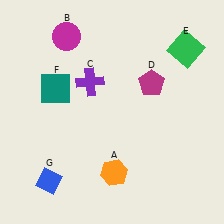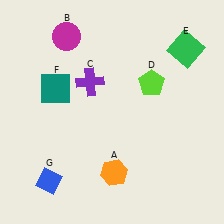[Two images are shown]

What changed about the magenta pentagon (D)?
In Image 1, D is magenta. In Image 2, it changed to lime.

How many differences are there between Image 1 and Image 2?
There is 1 difference between the two images.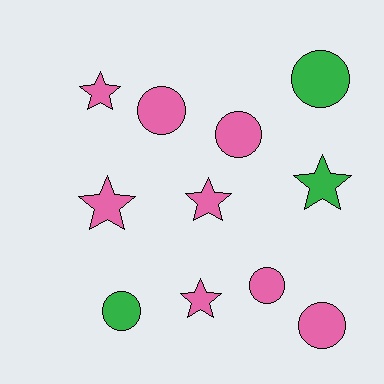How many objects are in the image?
There are 11 objects.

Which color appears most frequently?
Pink, with 8 objects.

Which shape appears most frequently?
Circle, with 6 objects.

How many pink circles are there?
There are 4 pink circles.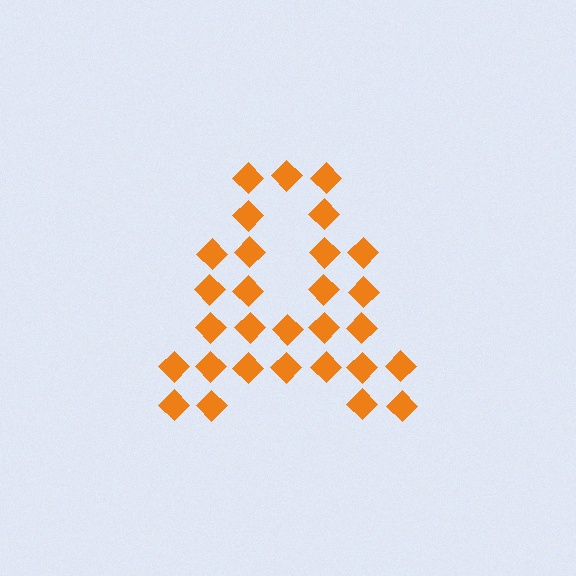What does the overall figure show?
The overall figure shows the letter A.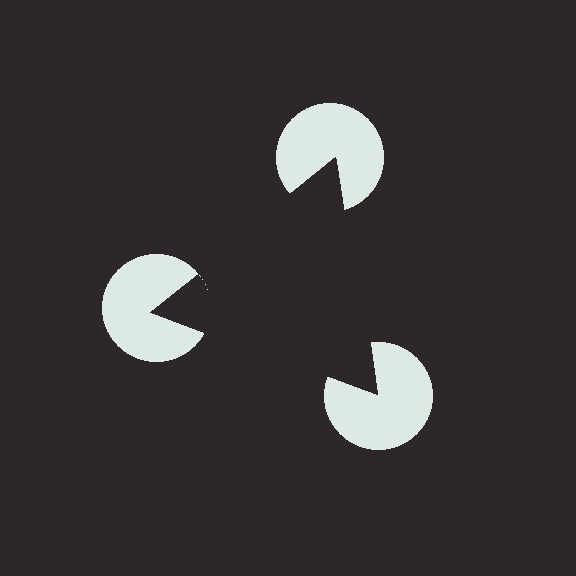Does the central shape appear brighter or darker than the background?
It typically appears slightly darker than the background, even though no actual brightness change is drawn.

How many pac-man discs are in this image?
There are 3 — one at each vertex of the illusory triangle.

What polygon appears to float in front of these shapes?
An illusory triangle — its edges are inferred from the aligned wedge cuts in the pac-man discs, not physically drawn.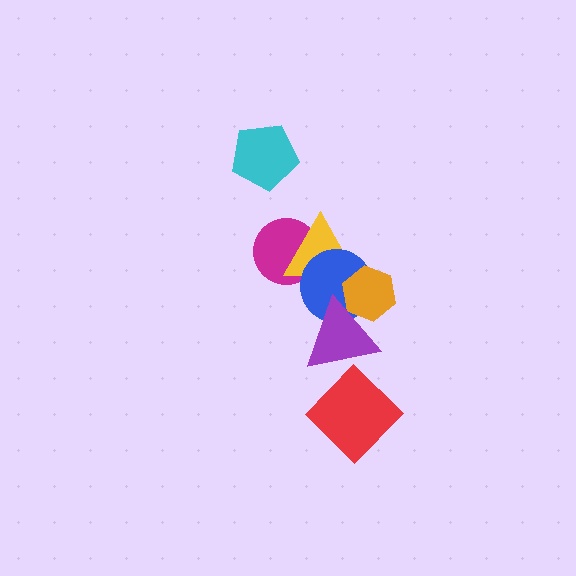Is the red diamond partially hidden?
No, no other shape covers it.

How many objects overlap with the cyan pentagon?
0 objects overlap with the cyan pentagon.